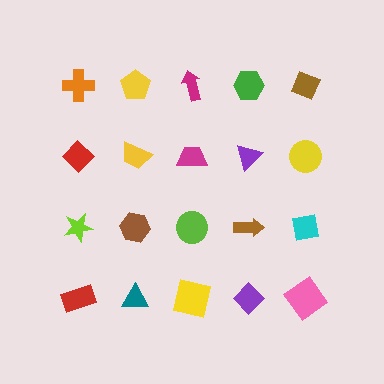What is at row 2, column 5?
A yellow circle.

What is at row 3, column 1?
A lime star.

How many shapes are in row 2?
5 shapes.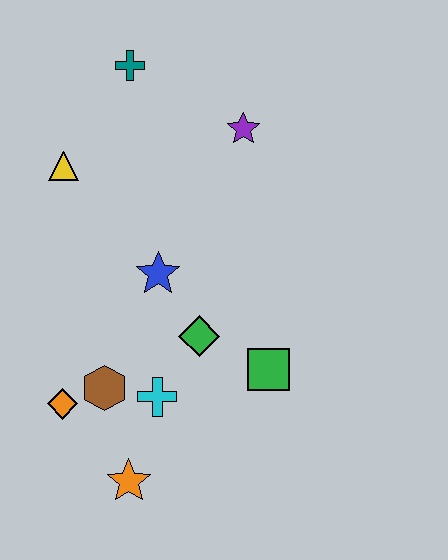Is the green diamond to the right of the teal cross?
Yes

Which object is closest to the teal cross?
The yellow triangle is closest to the teal cross.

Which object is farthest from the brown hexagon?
The teal cross is farthest from the brown hexagon.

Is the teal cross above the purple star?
Yes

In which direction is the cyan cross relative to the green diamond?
The cyan cross is below the green diamond.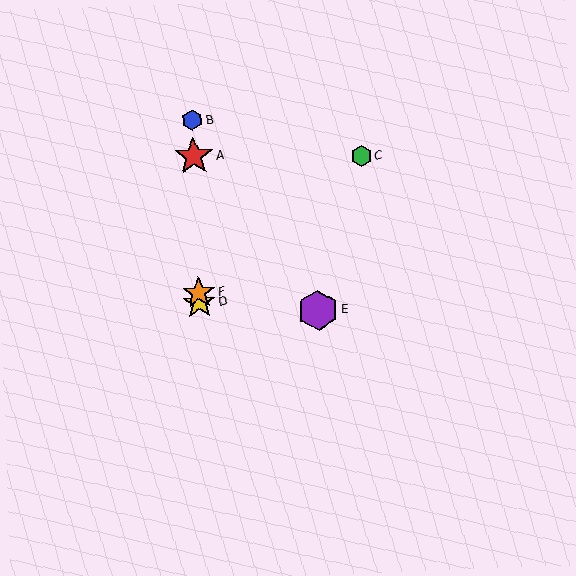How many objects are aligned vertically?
4 objects (A, B, D, F) are aligned vertically.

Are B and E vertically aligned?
No, B is at x≈192 and E is at x≈318.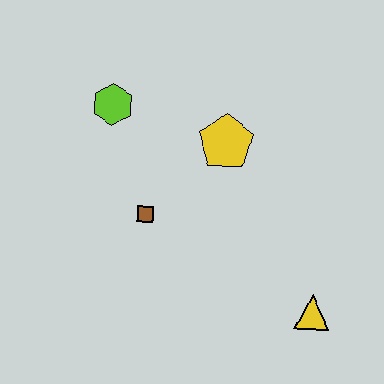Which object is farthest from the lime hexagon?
The yellow triangle is farthest from the lime hexagon.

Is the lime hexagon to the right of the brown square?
No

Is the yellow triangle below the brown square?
Yes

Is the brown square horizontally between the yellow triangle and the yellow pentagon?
No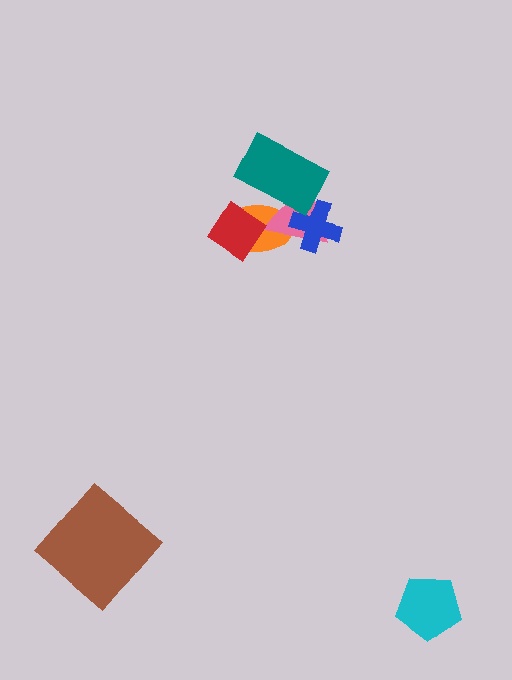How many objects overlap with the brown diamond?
0 objects overlap with the brown diamond.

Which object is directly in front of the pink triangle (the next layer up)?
The blue cross is directly in front of the pink triangle.